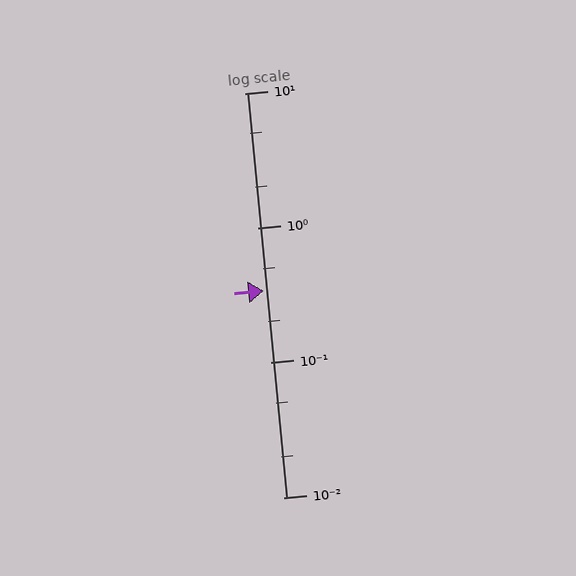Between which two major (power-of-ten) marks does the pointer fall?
The pointer is between 0.1 and 1.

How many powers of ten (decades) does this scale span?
The scale spans 3 decades, from 0.01 to 10.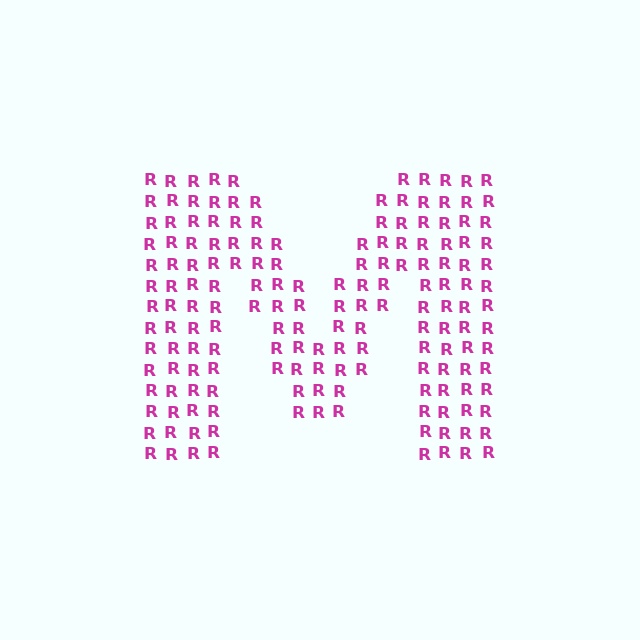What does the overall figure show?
The overall figure shows the letter M.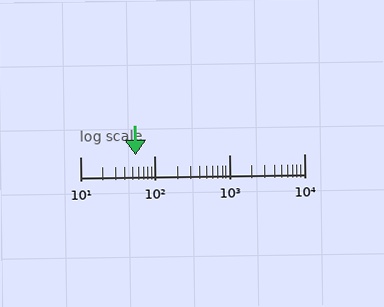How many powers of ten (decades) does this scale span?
The scale spans 3 decades, from 10 to 10000.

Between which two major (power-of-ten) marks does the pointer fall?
The pointer is between 10 and 100.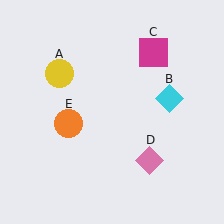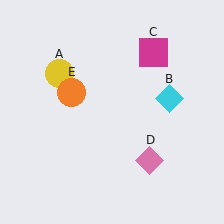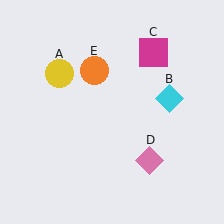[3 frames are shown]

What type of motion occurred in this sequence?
The orange circle (object E) rotated clockwise around the center of the scene.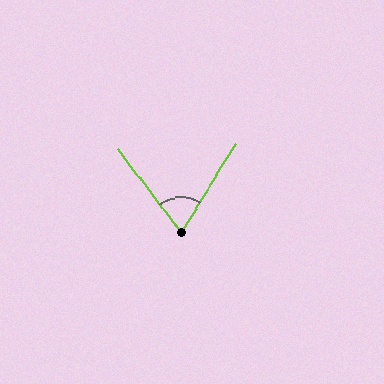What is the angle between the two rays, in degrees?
Approximately 69 degrees.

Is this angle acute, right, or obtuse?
It is acute.